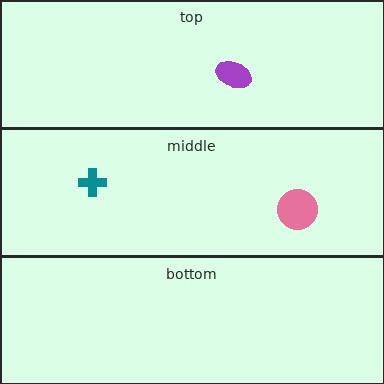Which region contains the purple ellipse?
The top region.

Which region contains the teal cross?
The middle region.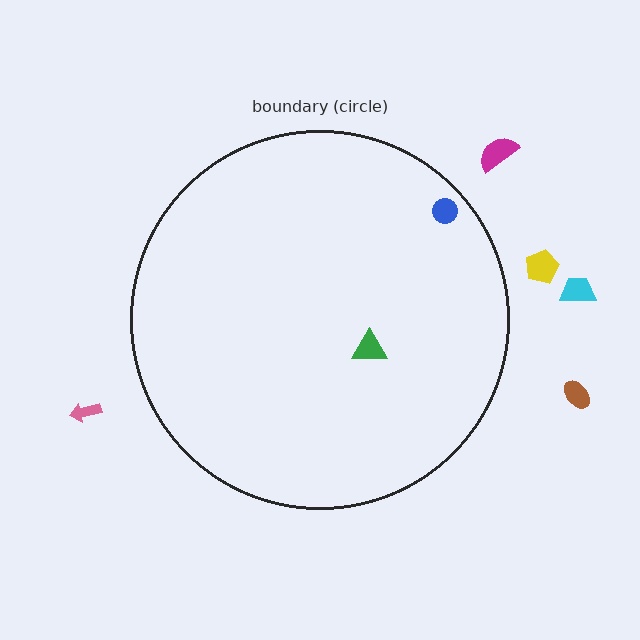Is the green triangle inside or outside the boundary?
Inside.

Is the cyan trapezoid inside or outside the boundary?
Outside.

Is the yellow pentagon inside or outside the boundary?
Outside.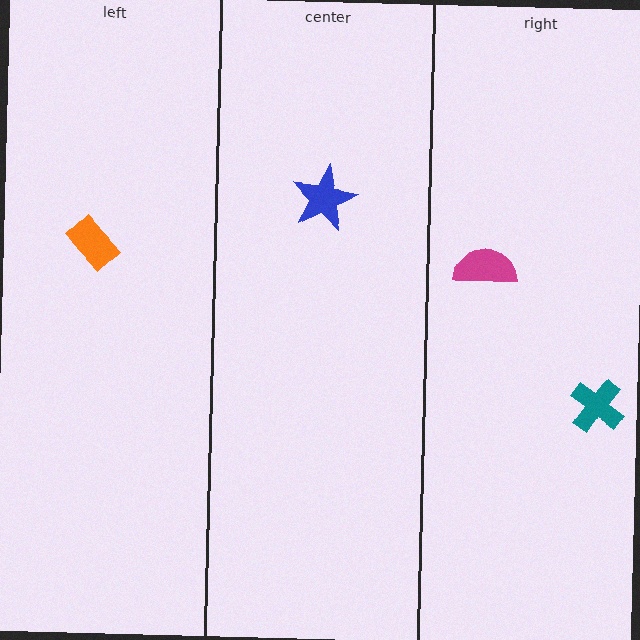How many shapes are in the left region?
1.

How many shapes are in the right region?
2.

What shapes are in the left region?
The orange rectangle.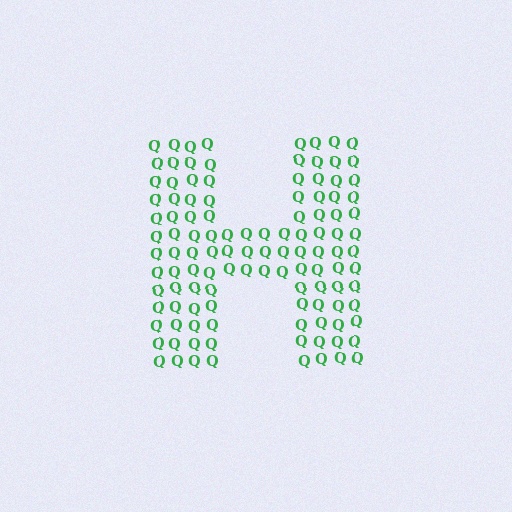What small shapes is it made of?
It is made of small letter Q's.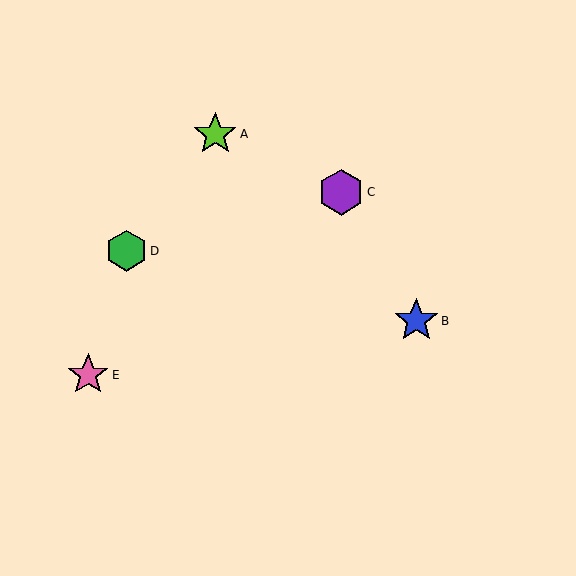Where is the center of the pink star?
The center of the pink star is at (88, 375).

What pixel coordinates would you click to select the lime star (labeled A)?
Click at (215, 134) to select the lime star A.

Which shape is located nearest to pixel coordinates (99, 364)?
The pink star (labeled E) at (88, 375) is nearest to that location.